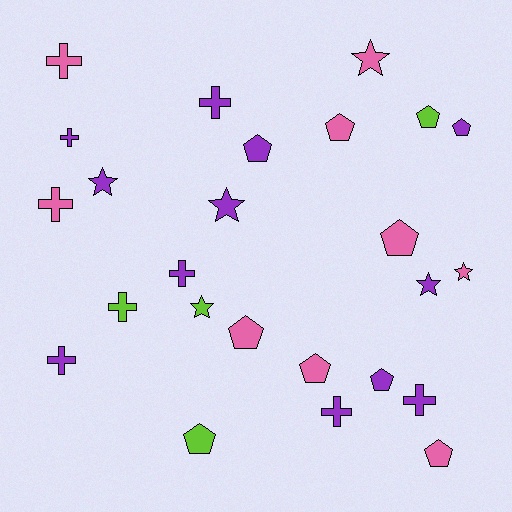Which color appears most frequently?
Purple, with 12 objects.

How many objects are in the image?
There are 25 objects.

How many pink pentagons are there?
There are 5 pink pentagons.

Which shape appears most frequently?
Pentagon, with 10 objects.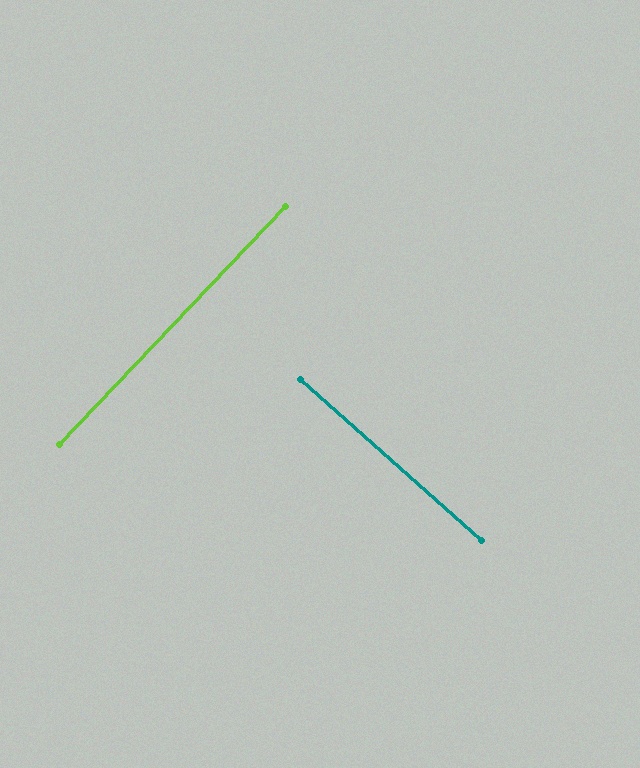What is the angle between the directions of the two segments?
Approximately 88 degrees.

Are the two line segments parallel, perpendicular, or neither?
Perpendicular — they meet at approximately 88°.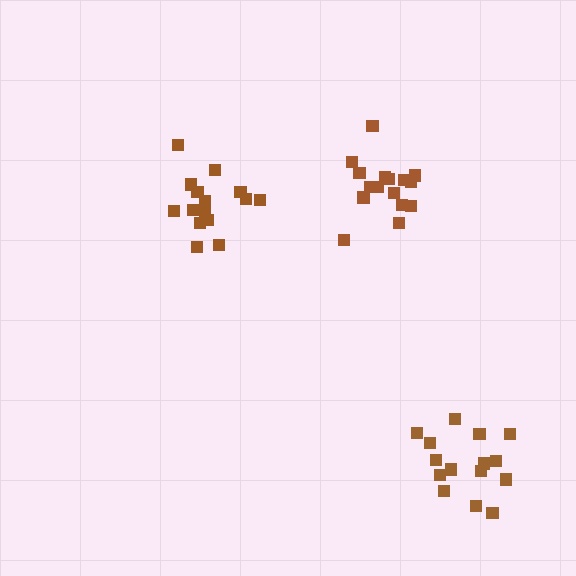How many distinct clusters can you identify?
There are 3 distinct clusters.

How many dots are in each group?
Group 1: 15 dots, Group 2: 16 dots, Group 3: 15 dots (46 total).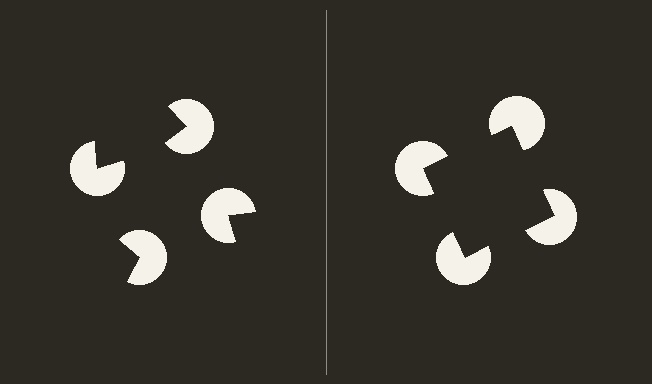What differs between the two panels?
The pac-man discs are positioned identically on both sides; only the wedge orientations differ. On the right they align to a square; on the left they are misaligned.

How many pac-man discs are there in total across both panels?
8 — 4 on each side.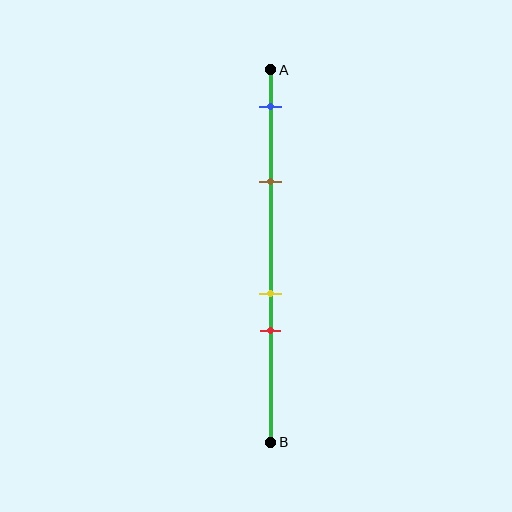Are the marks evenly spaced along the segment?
No, the marks are not evenly spaced.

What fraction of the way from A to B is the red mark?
The red mark is approximately 70% (0.7) of the way from A to B.